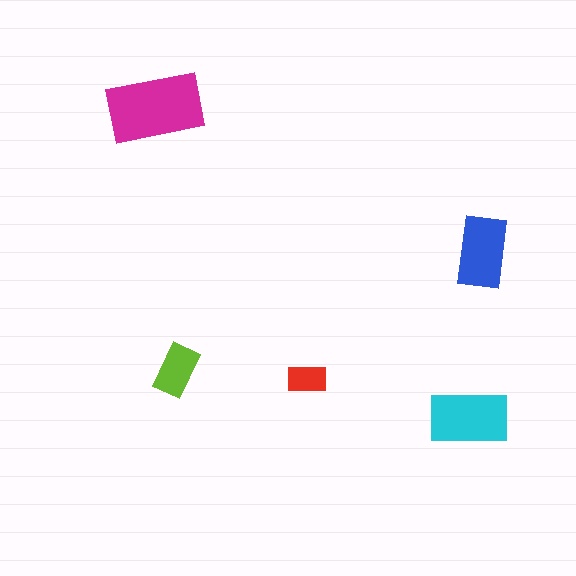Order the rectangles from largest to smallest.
the magenta one, the cyan one, the blue one, the lime one, the red one.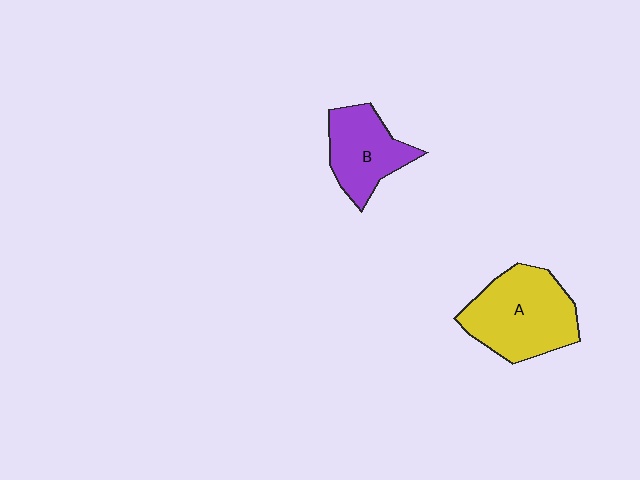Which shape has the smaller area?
Shape B (purple).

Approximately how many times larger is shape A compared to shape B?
Approximately 1.5 times.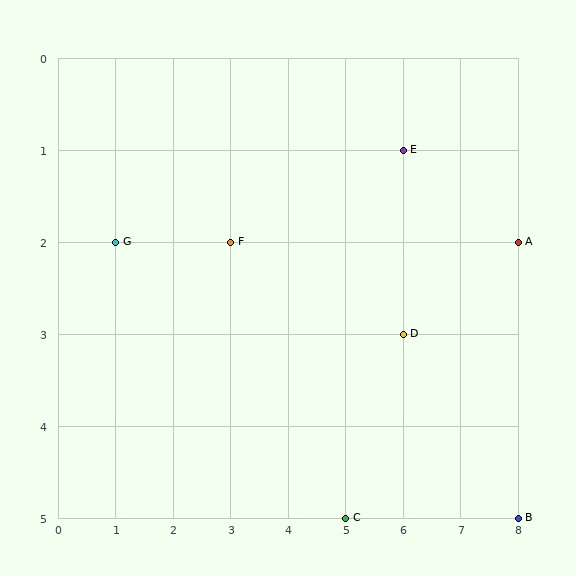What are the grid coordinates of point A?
Point A is at grid coordinates (8, 2).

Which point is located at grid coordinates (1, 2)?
Point G is at (1, 2).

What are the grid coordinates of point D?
Point D is at grid coordinates (6, 3).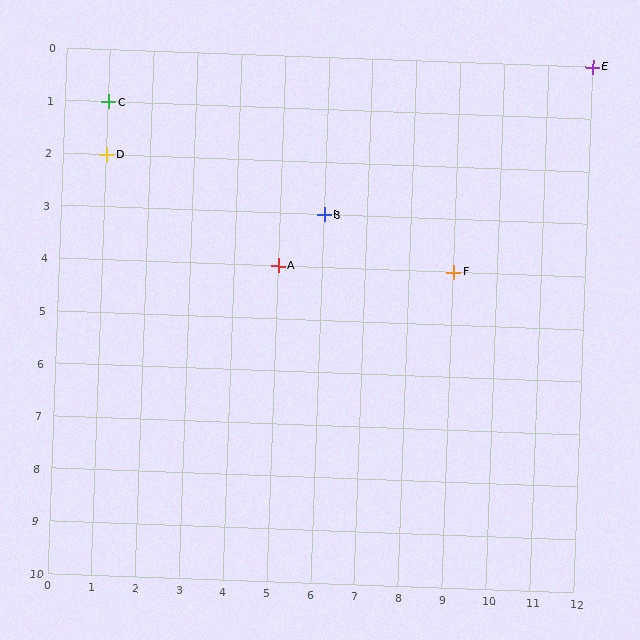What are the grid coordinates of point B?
Point B is at grid coordinates (6, 3).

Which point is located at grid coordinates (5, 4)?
Point A is at (5, 4).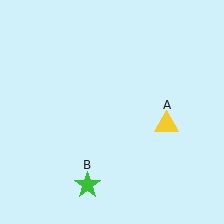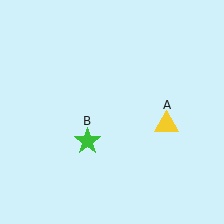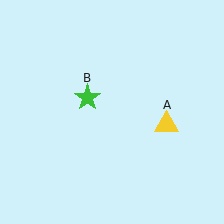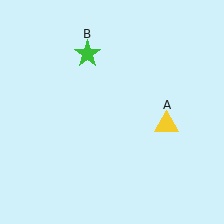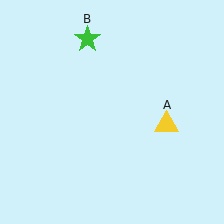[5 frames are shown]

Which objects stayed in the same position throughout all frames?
Yellow triangle (object A) remained stationary.